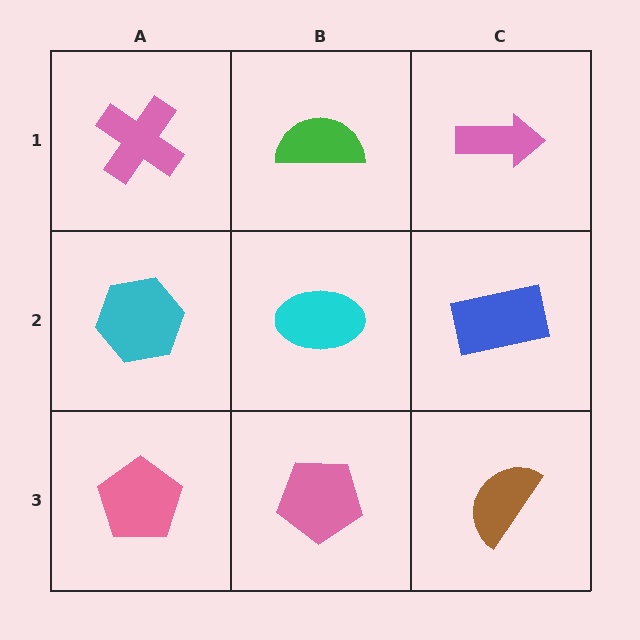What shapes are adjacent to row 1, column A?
A cyan hexagon (row 2, column A), a green semicircle (row 1, column B).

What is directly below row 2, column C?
A brown semicircle.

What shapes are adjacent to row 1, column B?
A cyan ellipse (row 2, column B), a pink cross (row 1, column A), a pink arrow (row 1, column C).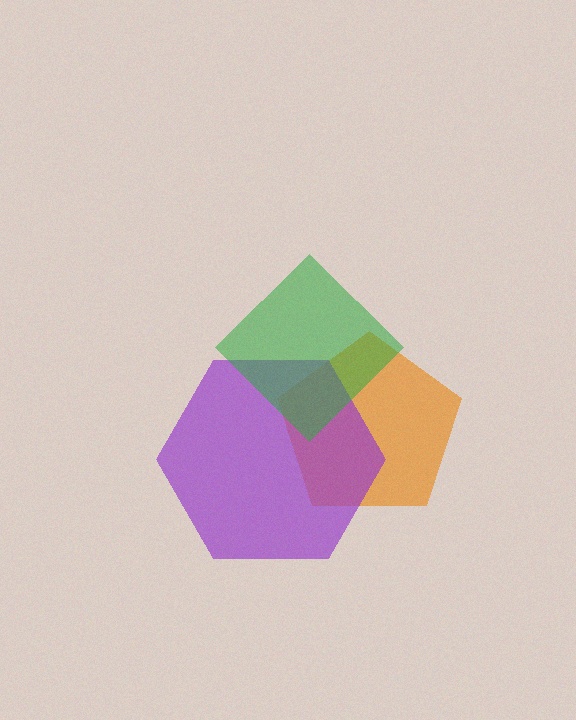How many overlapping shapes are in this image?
There are 3 overlapping shapes in the image.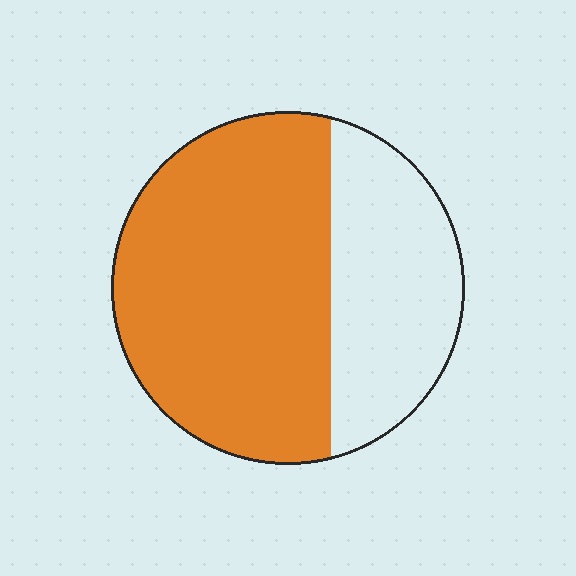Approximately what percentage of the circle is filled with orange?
Approximately 65%.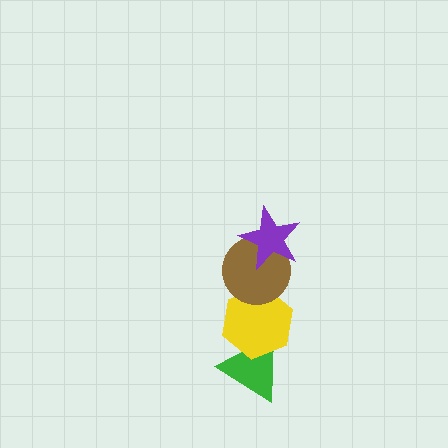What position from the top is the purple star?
The purple star is 1st from the top.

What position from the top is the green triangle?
The green triangle is 4th from the top.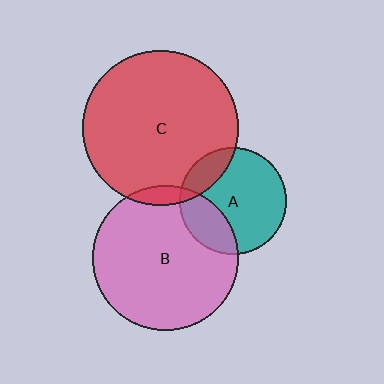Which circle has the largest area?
Circle C (red).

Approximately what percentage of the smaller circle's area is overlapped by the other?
Approximately 15%.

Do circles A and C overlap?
Yes.